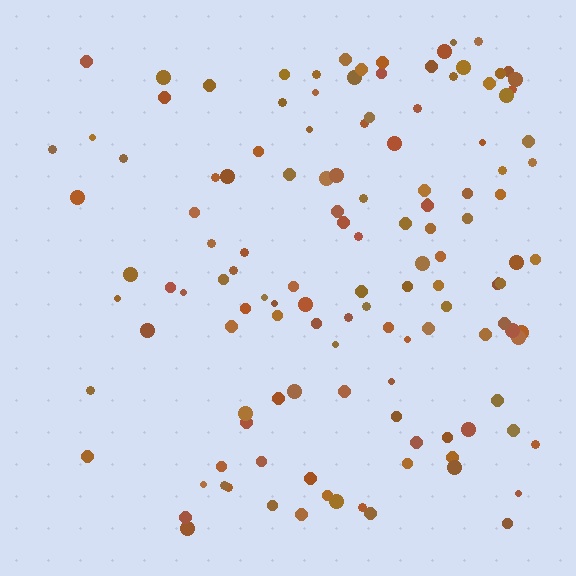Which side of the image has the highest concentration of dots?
The right.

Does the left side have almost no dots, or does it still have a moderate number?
Still a moderate number, just noticeably fewer than the right.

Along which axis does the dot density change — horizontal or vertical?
Horizontal.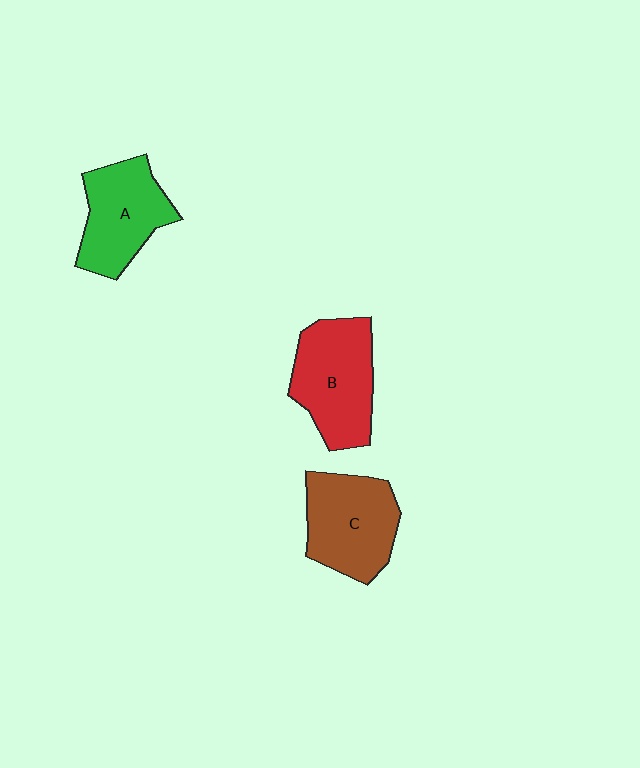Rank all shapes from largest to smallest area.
From largest to smallest: B (red), C (brown), A (green).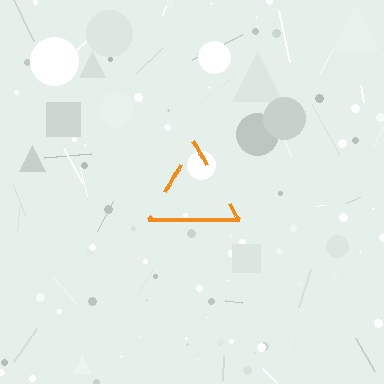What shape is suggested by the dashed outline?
The dashed outline suggests a triangle.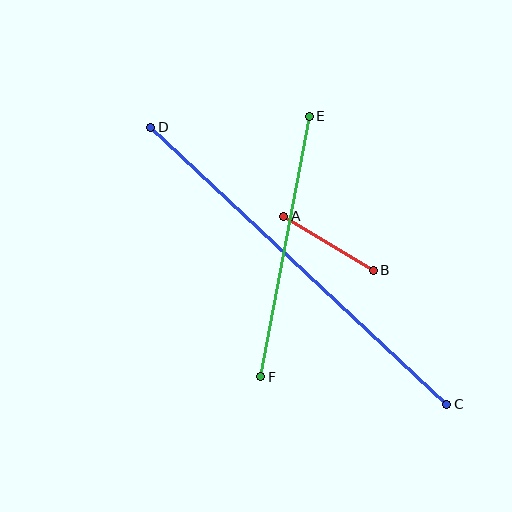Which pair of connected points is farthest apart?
Points C and D are farthest apart.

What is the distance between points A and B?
The distance is approximately 105 pixels.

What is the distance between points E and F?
The distance is approximately 265 pixels.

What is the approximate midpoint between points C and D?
The midpoint is at approximately (299, 266) pixels.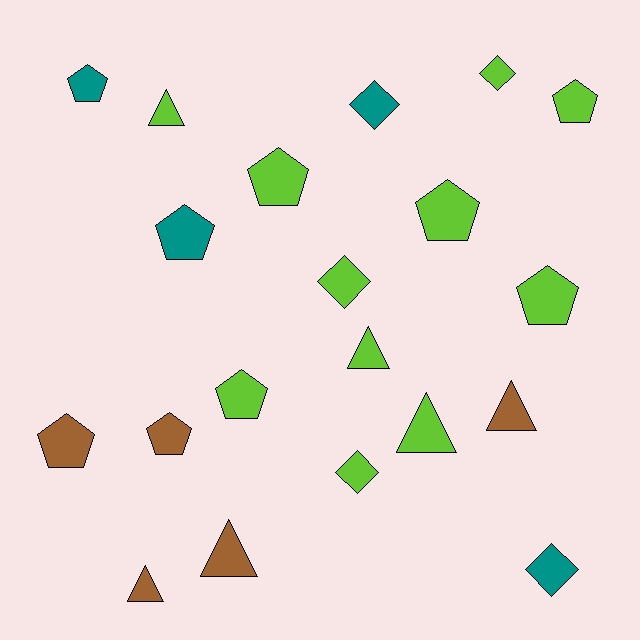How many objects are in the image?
There are 20 objects.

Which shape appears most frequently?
Pentagon, with 9 objects.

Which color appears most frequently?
Lime, with 11 objects.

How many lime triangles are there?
There are 3 lime triangles.